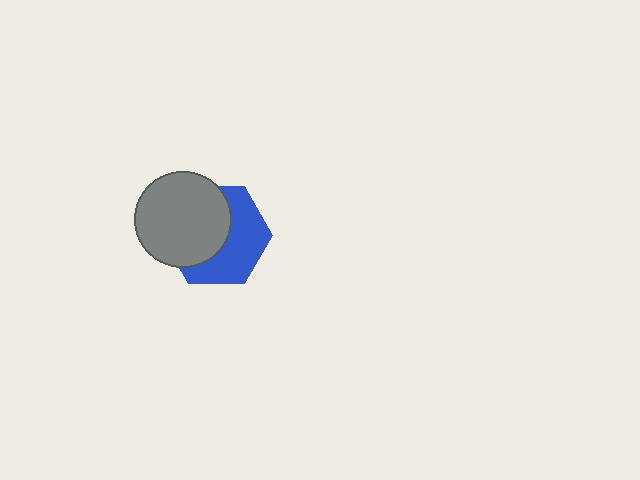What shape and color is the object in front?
The object in front is a gray circle.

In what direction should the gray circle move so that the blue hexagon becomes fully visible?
The gray circle should move toward the upper-left. That is the shortest direction to clear the overlap and leave the blue hexagon fully visible.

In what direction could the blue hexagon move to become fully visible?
The blue hexagon could move toward the lower-right. That would shift it out from behind the gray circle entirely.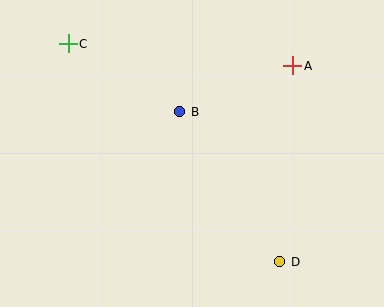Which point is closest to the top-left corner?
Point C is closest to the top-left corner.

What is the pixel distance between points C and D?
The distance between C and D is 304 pixels.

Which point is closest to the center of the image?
Point B at (180, 112) is closest to the center.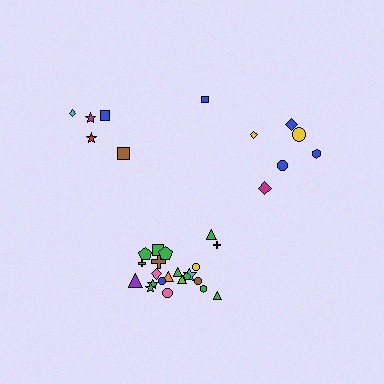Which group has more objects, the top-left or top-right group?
The top-right group.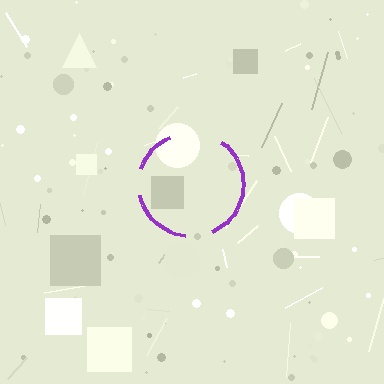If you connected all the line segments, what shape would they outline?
They would outline a circle.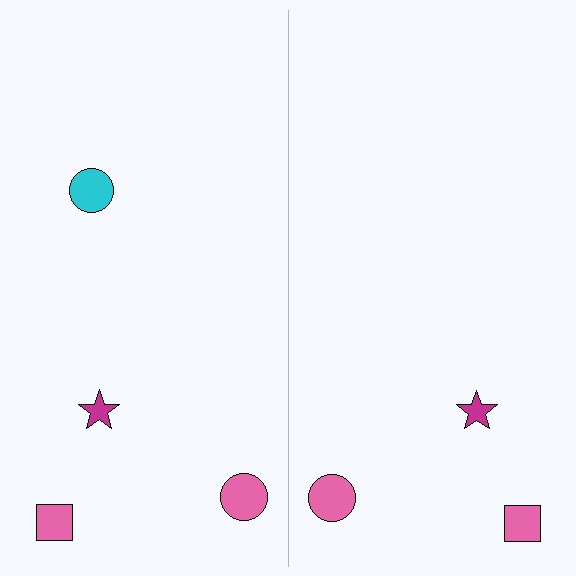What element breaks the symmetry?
A cyan circle is missing from the right side.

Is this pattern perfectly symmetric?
No, the pattern is not perfectly symmetric. A cyan circle is missing from the right side.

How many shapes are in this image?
There are 7 shapes in this image.